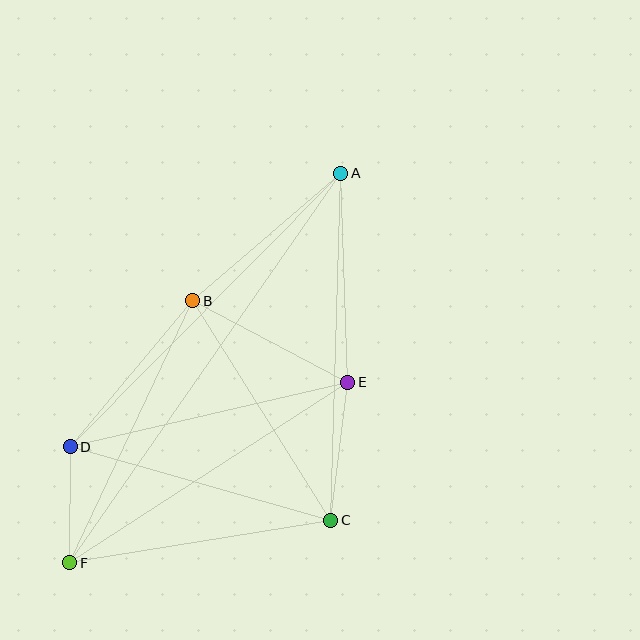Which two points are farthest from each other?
Points A and F are farthest from each other.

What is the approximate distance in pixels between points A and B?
The distance between A and B is approximately 195 pixels.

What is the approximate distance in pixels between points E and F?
The distance between E and F is approximately 331 pixels.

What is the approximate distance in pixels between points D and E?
The distance between D and E is approximately 285 pixels.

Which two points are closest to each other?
Points D and F are closest to each other.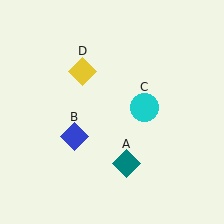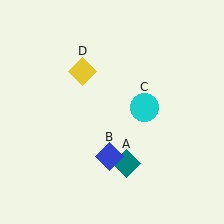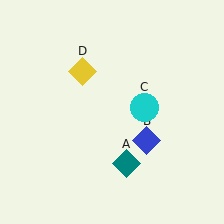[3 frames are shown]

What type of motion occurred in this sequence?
The blue diamond (object B) rotated counterclockwise around the center of the scene.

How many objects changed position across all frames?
1 object changed position: blue diamond (object B).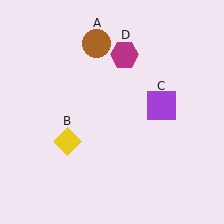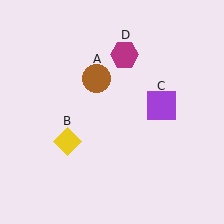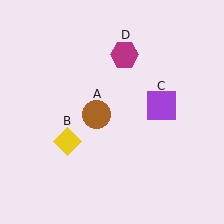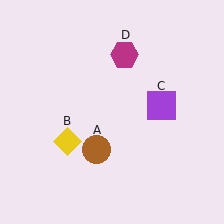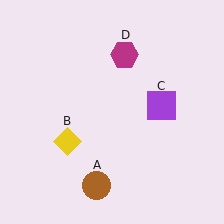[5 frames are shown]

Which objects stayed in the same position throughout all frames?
Yellow diamond (object B) and purple square (object C) and magenta hexagon (object D) remained stationary.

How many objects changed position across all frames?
1 object changed position: brown circle (object A).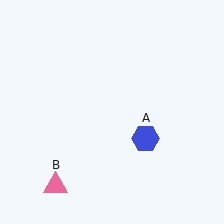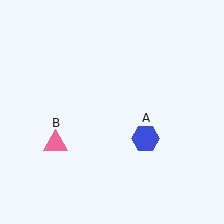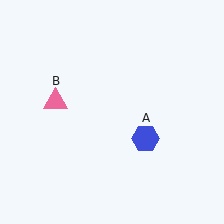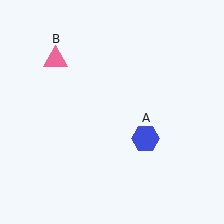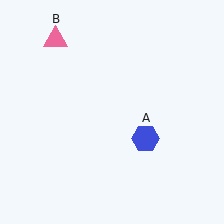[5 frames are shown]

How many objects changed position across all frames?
1 object changed position: pink triangle (object B).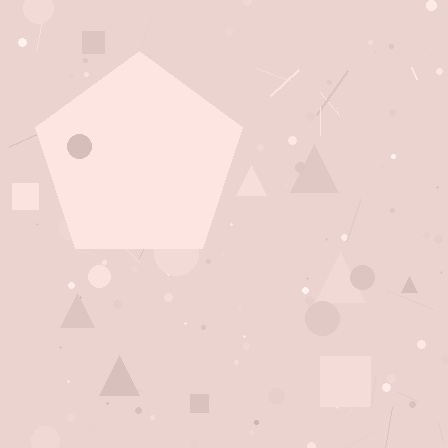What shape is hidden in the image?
A pentagon is hidden in the image.